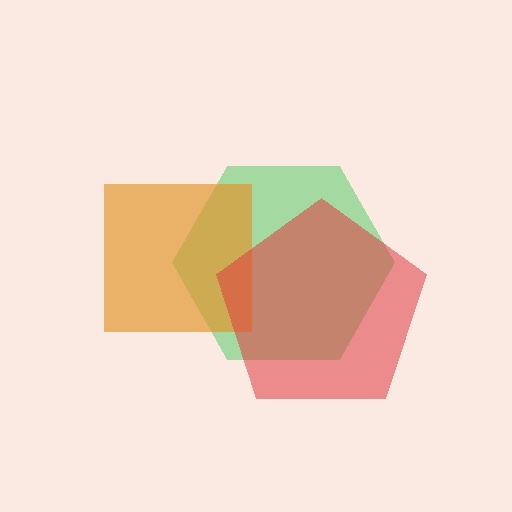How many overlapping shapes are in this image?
There are 3 overlapping shapes in the image.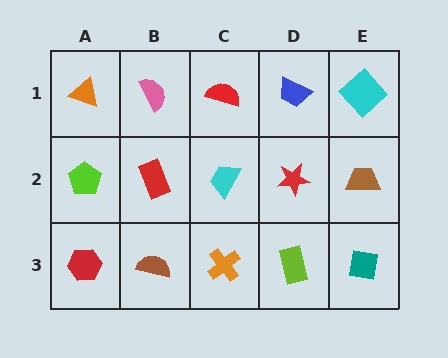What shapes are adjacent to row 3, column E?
A brown trapezoid (row 2, column E), a lime rectangle (row 3, column D).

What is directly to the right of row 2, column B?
A cyan trapezoid.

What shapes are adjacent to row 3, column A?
A lime pentagon (row 2, column A), a brown semicircle (row 3, column B).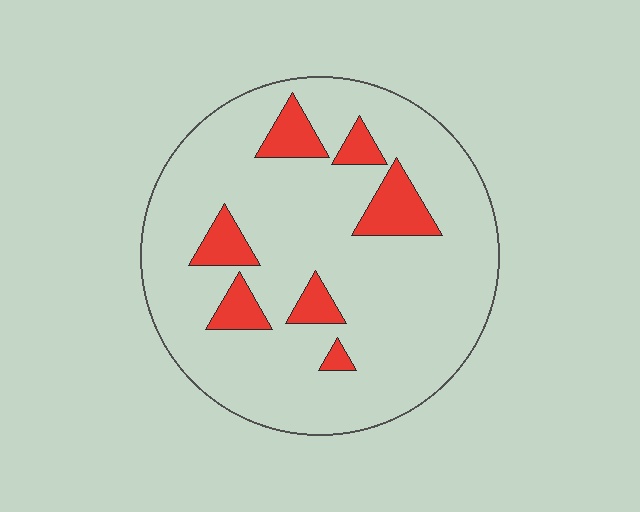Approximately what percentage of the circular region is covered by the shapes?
Approximately 15%.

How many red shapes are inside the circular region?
7.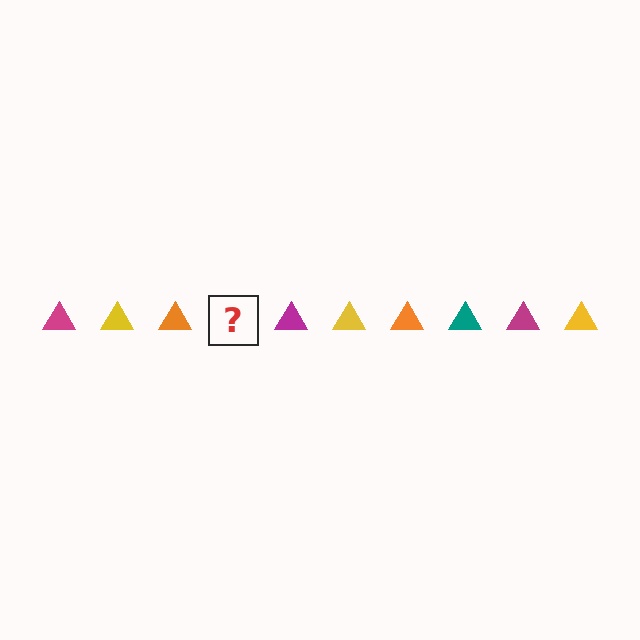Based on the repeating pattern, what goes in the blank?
The blank should be a teal triangle.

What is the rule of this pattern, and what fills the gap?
The rule is that the pattern cycles through magenta, yellow, orange, teal triangles. The gap should be filled with a teal triangle.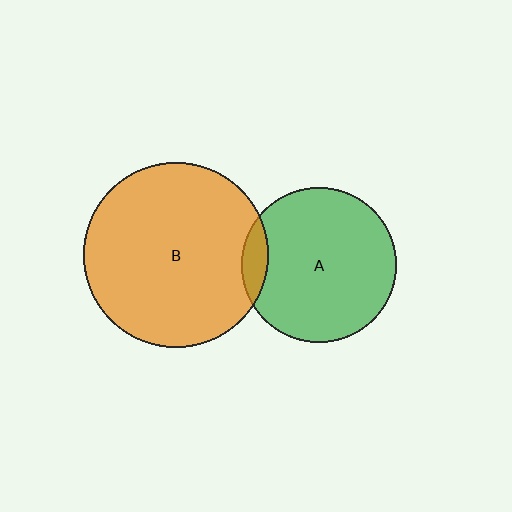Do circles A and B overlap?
Yes.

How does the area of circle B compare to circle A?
Approximately 1.4 times.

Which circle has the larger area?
Circle B (orange).